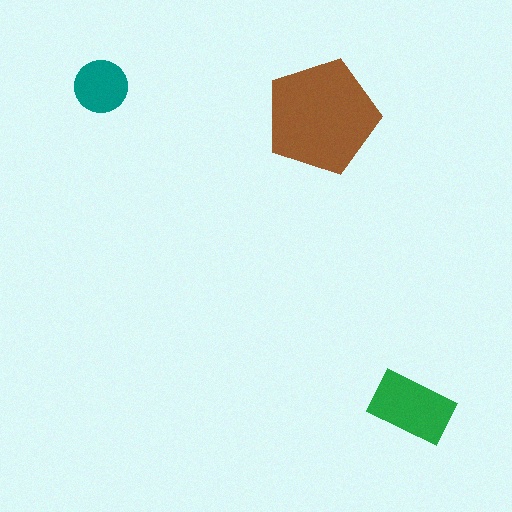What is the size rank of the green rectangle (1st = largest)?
2nd.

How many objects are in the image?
There are 3 objects in the image.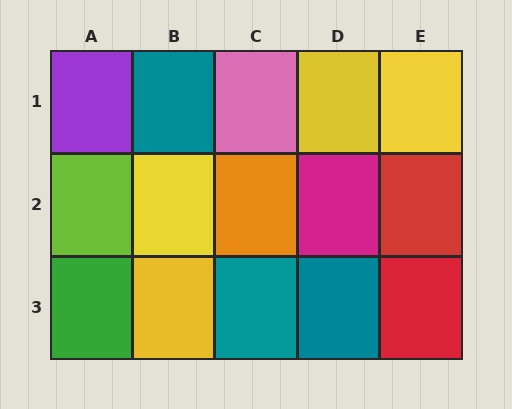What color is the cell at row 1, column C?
Pink.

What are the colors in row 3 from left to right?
Green, yellow, teal, teal, red.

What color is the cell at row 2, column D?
Magenta.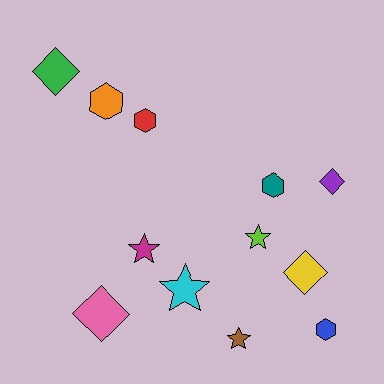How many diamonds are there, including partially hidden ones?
There are 4 diamonds.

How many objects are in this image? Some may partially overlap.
There are 12 objects.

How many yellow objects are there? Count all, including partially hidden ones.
There is 1 yellow object.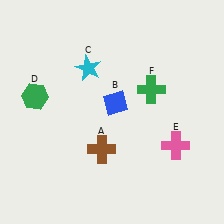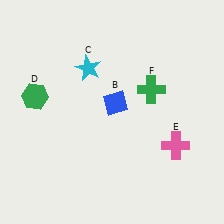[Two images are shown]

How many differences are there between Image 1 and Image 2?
There is 1 difference between the two images.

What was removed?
The brown cross (A) was removed in Image 2.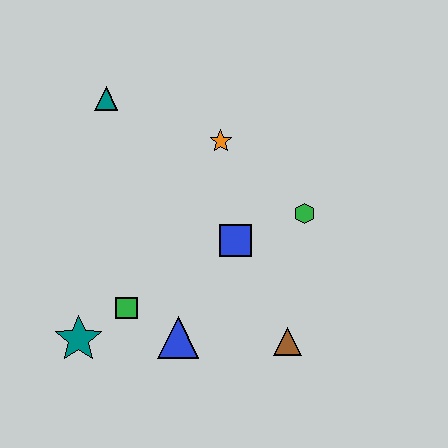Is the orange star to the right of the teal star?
Yes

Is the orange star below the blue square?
No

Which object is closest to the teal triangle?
The orange star is closest to the teal triangle.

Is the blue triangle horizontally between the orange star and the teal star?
Yes